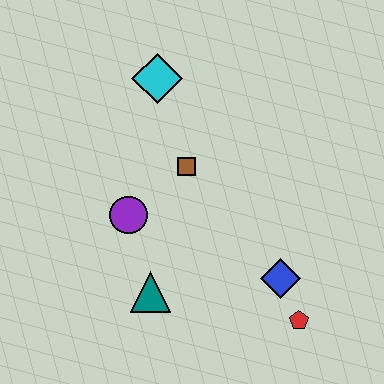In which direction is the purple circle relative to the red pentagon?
The purple circle is to the left of the red pentagon.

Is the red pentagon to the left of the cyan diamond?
No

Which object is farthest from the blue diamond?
The cyan diamond is farthest from the blue diamond.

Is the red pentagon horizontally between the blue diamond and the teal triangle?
No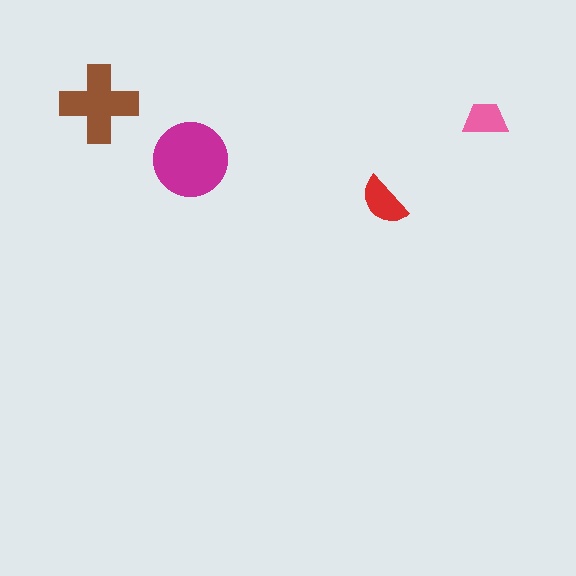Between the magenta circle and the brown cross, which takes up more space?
The magenta circle.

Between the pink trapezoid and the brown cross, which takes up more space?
The brown cross.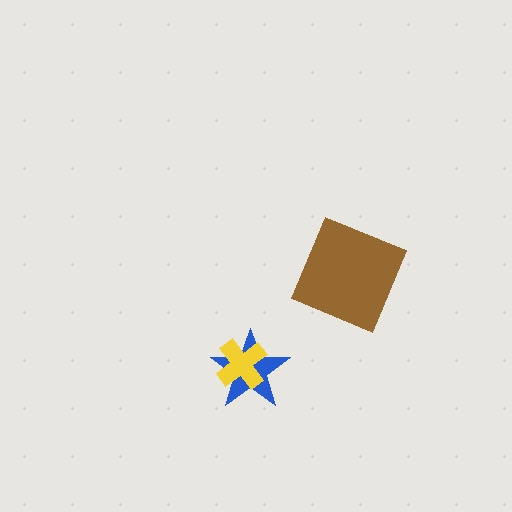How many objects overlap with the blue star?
1 object overlaps with the blue star.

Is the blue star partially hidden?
Yes, it is partially covered by another shape.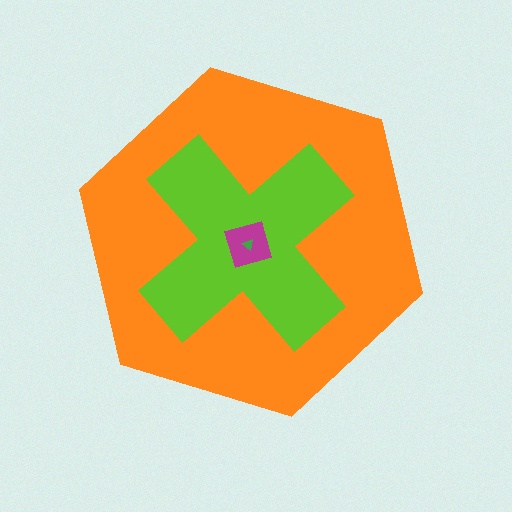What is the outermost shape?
The orange hexagon.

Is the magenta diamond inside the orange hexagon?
Yes.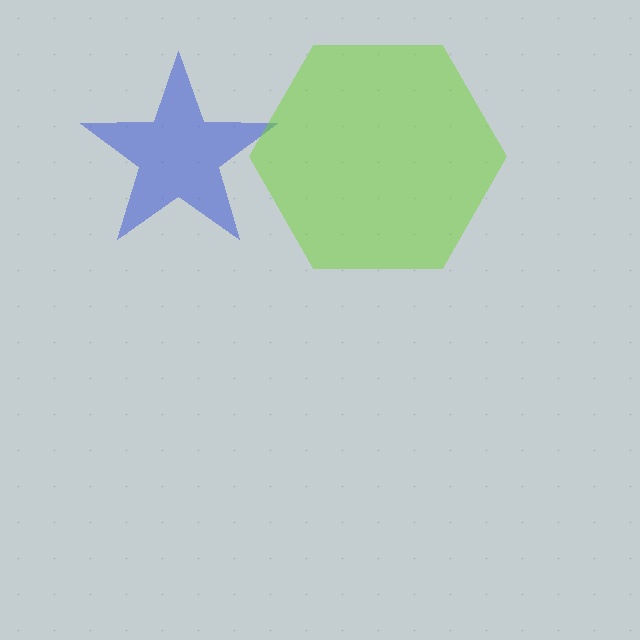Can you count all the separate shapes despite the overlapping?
Yes, there are 2 separate shapes.